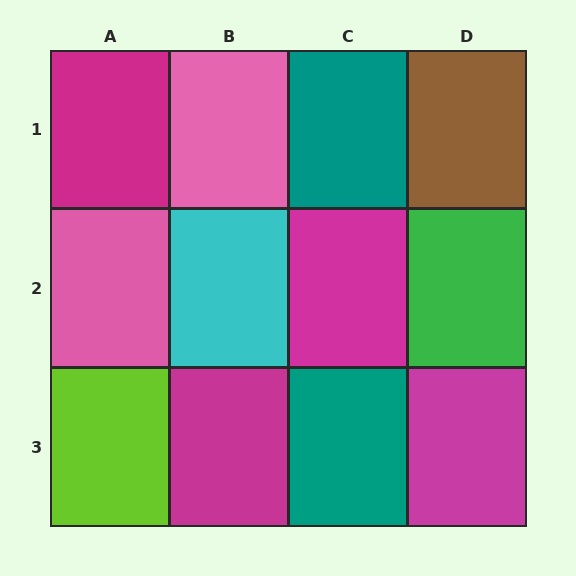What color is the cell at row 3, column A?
Lime.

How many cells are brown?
1 cell is brown.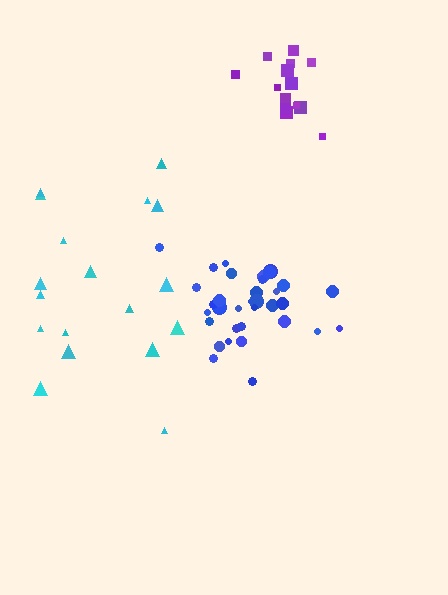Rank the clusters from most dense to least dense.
blue, purple, cyan.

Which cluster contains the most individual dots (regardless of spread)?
Blue (34).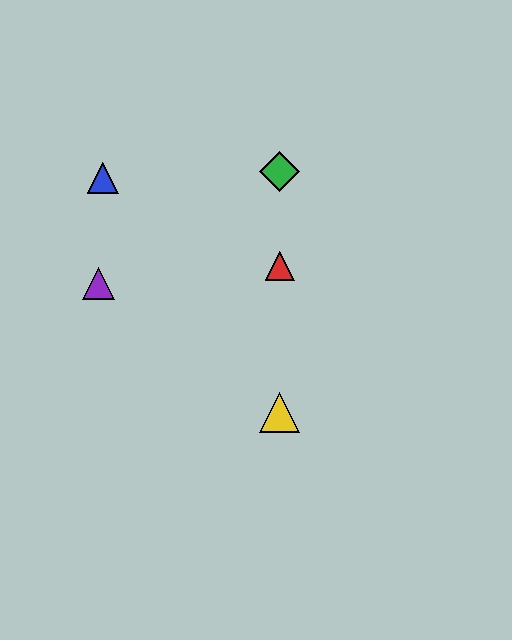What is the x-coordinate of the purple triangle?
The purple triangle is at x≈98.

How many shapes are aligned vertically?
3 shapes (the red triangle, the green diamond, the yellow triangle) are aligned vertically.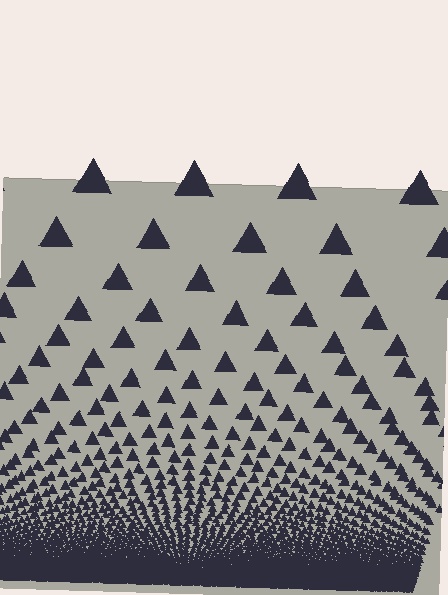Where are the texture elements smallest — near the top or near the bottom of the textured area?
Near the bottom.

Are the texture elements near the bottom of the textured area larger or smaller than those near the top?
Smaller. The gradient is inverted — elements near the bottom are smaller and denser.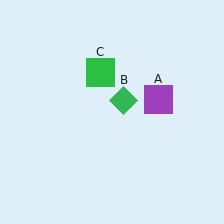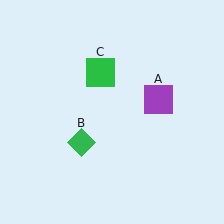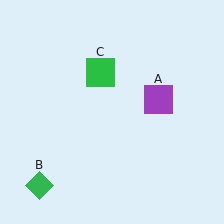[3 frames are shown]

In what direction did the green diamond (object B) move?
The green diamond (object B) moved down and to the left.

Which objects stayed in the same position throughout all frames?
Purple square (object A) and green square (object C) remained stationary.